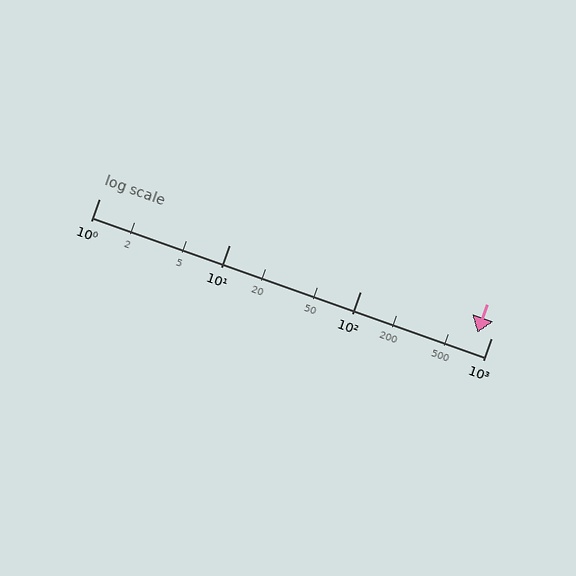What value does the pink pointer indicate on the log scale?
The pointer indicates approximately 790.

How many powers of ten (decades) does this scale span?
The scale spans 3 decades, from 1 to 1000.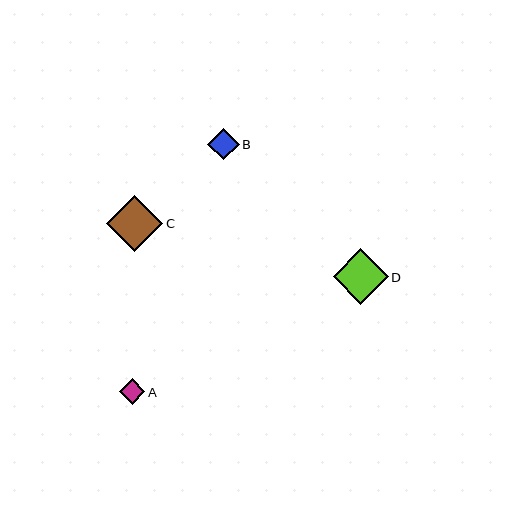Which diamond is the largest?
Diamond C is the largest with a size of approximately 56 pixels.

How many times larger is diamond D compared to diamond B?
Diamond D is approximately 1.8 times the size of diamond B.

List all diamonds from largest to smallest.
From largest to smallest: C, D, B, A.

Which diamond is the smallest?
Diamond A is the smallest with a size of approximately 26 pixels.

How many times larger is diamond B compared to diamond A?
Diamond B is approximately 1.2 times the size of diamond A.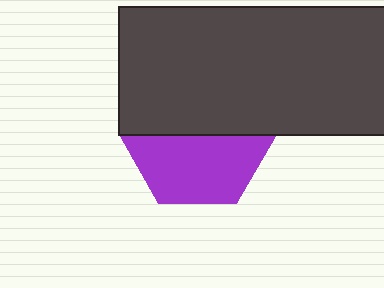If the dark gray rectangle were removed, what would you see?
You would see the complete purple hexagon.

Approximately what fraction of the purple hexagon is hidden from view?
Roughly 49% of the purple hexagon is hidden behind the dark gray rectangle.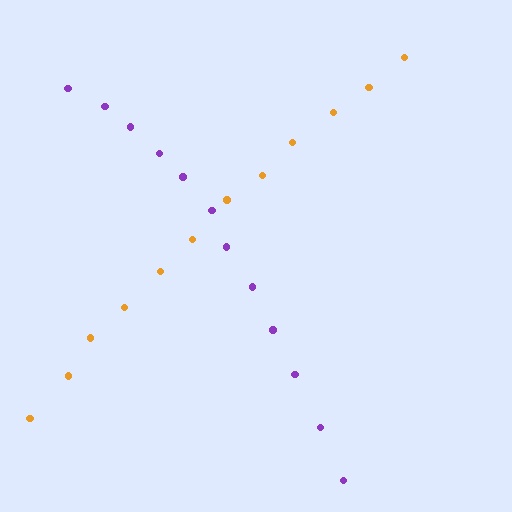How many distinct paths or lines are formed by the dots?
There are 2 distinct paths.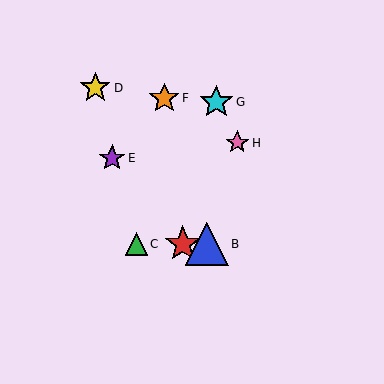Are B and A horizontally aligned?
Yes, both are at y≈244.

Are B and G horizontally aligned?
No, B is at y≈244 and G is at y≈102.